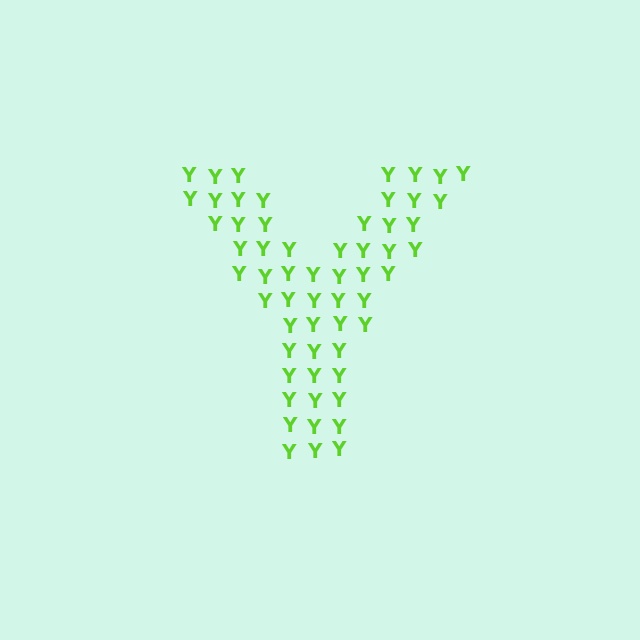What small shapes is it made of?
It is made of small letter Y's.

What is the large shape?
The large shape is the letter Y.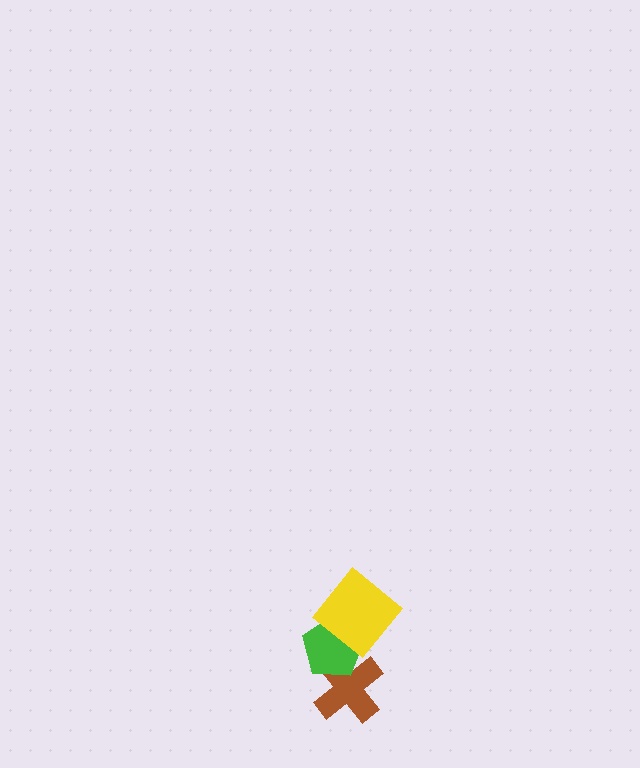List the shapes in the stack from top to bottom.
From top to bottom: the yellow diamond, the green pentagon, the brown cross.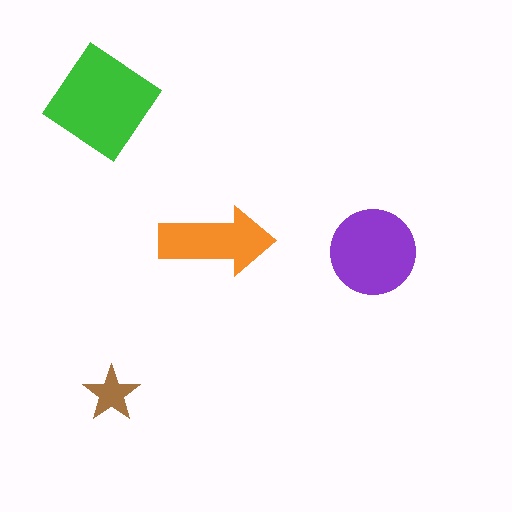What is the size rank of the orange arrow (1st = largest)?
3rd.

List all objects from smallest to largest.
The brown star, the orange arrow, the purple circle, the green diamond.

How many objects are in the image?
There are 4 objects in the image.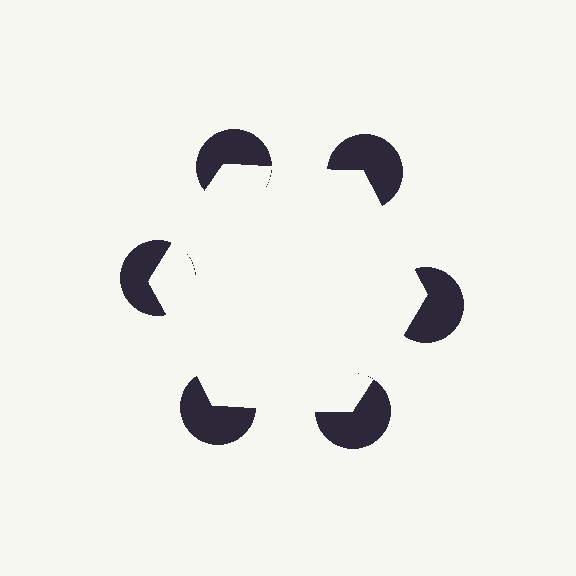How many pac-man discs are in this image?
There are 6 — one at each vertex of the illusory hexagon.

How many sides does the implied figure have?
6 sides.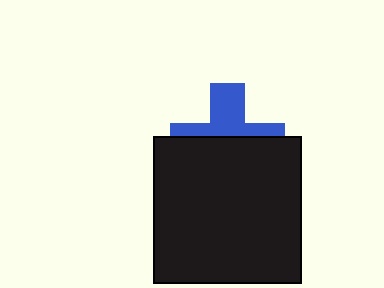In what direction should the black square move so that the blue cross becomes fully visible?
The black square should move down. That is the shortest direction to clear the overlap and leave the blue cross fully visible.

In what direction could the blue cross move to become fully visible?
The blue cross could move up. That would shift it out from behind the black square entirely.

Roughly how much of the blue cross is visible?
A small part of it is visible (roughly 42%).